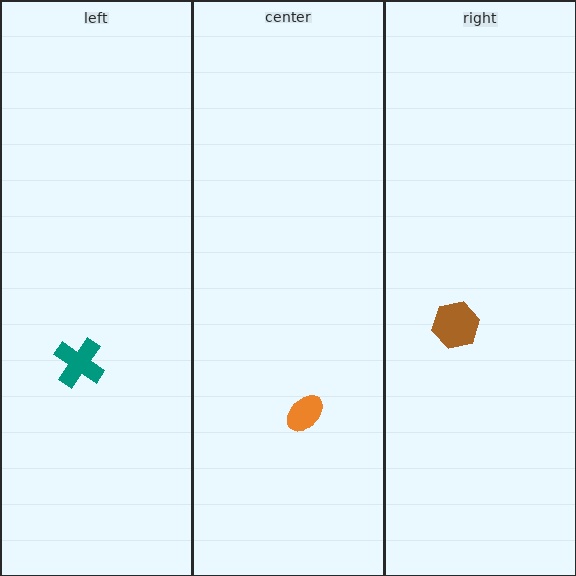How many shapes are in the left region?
1.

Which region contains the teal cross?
The left region.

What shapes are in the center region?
The orange ellipse.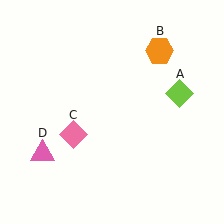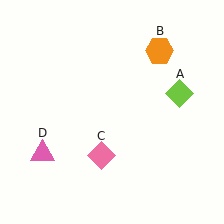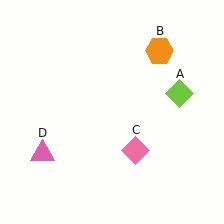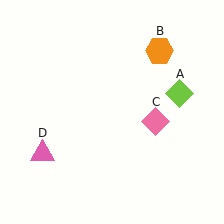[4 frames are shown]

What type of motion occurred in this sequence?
The pink diamond (object C) rotated counterclockwise around the center of the scene.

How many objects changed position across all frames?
1 object changed position: pink diamond (object C).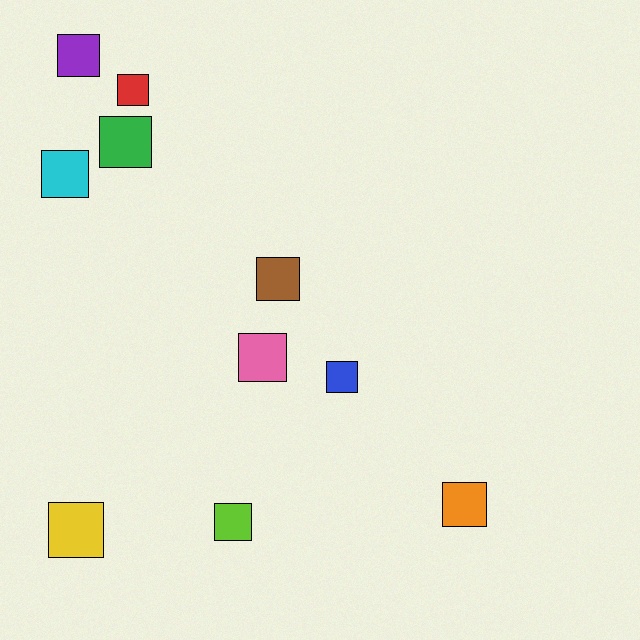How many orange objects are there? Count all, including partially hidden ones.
There is 1 orange object.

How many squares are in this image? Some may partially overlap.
There are 10 squares.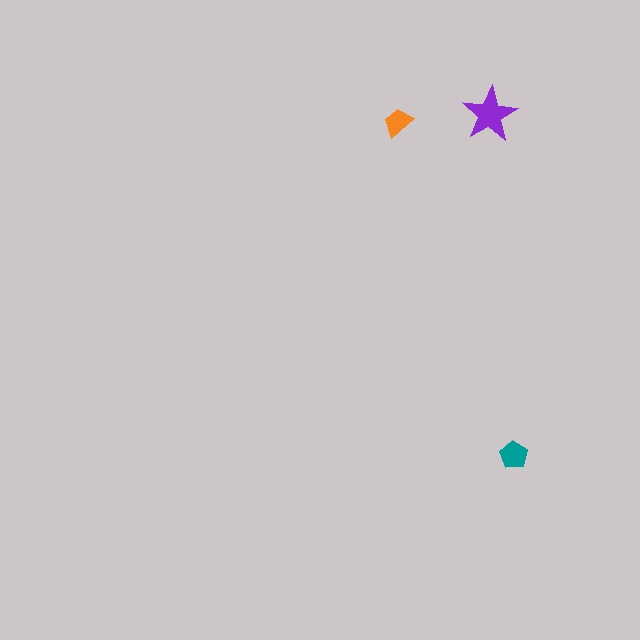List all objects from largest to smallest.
The purple star, the teal pentagon, the orange trapezoid.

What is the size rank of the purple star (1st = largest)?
1st.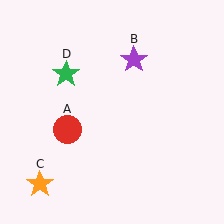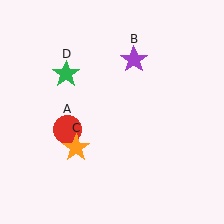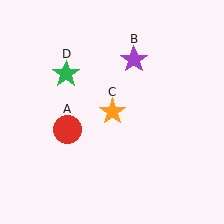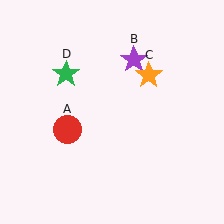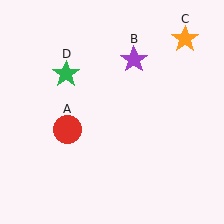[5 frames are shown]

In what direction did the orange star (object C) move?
The orange star (object C) moved up and to the right.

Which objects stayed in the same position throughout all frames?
Red circle (object A) and purple star (object B) and green star (object D) remained stationary.